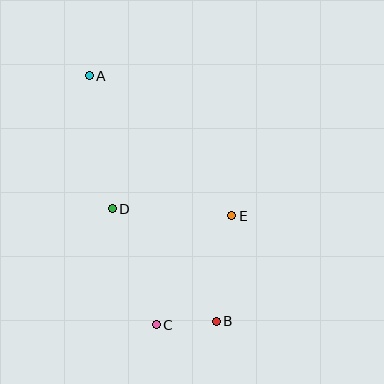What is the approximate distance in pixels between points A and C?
The distance between A and C is approximately 258 pixels.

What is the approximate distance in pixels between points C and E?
The distance between C and E is approximately 132 pixels.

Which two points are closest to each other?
Points B and C are closest to each other.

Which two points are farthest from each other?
Points A and B are farthest from each other.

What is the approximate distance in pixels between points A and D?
The distance between A and D is approximately 135 pixels.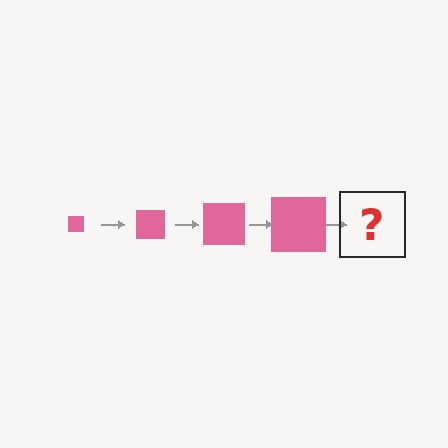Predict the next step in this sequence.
The next step is a pink square, larger than the previous one.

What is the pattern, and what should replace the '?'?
The pattern is that the square gets progressively larger each step. The '?' should be a pink square, larger than the previous one.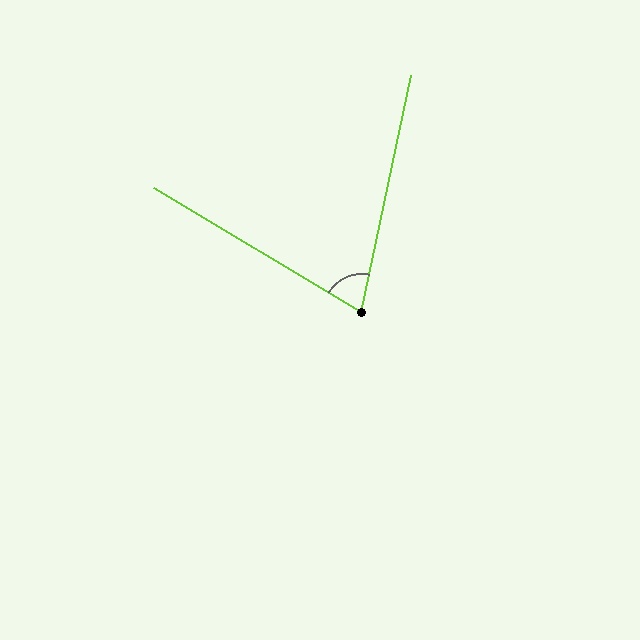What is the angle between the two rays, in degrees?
Approximately 71 degrees.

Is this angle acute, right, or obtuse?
It is acute.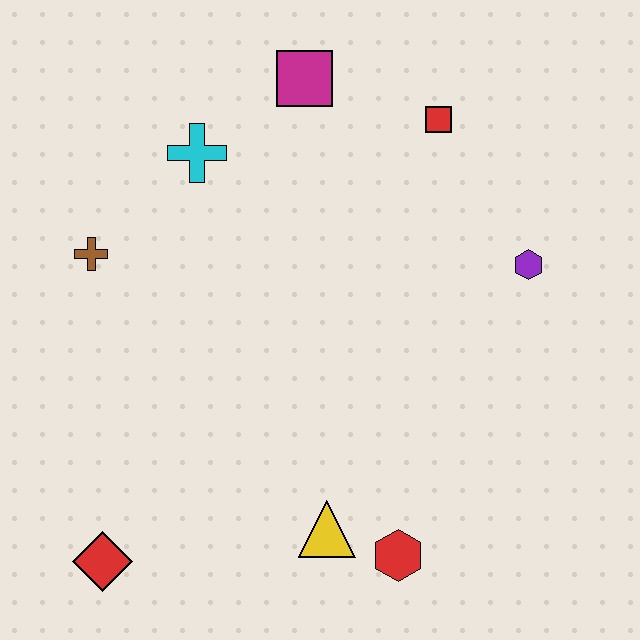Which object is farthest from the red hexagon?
The magenta square is farthest from the red hexagon.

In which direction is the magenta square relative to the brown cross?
The magenta square is to the right of the brown cross.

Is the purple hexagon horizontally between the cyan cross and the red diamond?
No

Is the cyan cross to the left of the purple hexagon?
Yes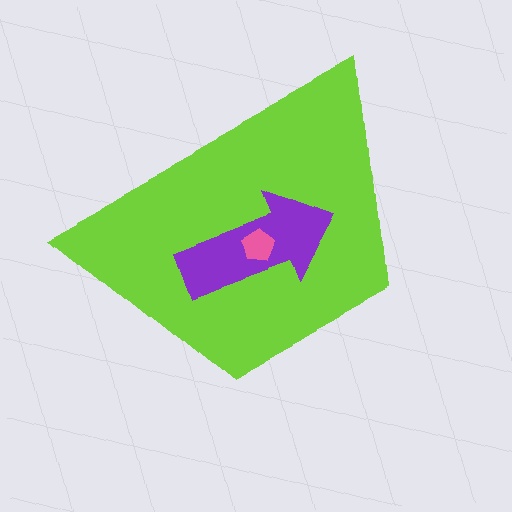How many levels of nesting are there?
3.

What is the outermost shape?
The lime trapezoid.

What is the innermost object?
The pink pentagon.